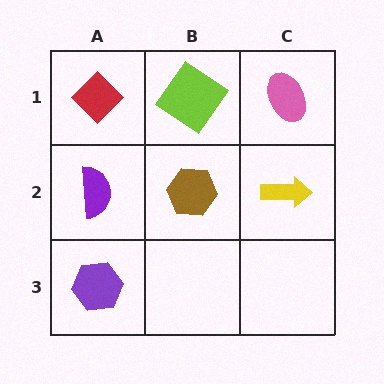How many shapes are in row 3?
1 shape.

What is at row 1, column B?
A lime diamond.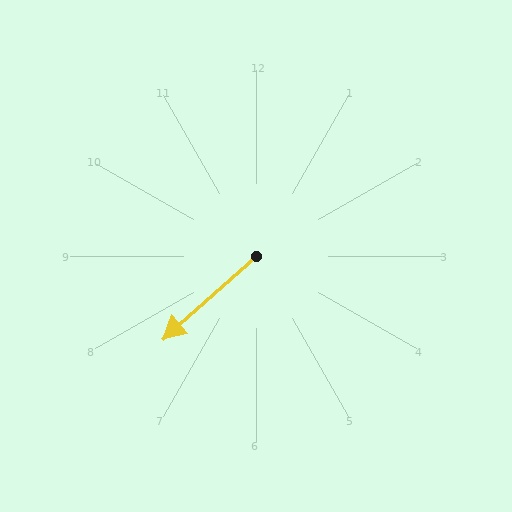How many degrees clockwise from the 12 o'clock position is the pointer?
Approximately 228 degrees.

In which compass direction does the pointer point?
Southwest.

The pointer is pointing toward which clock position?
Roughly 8 o'clock.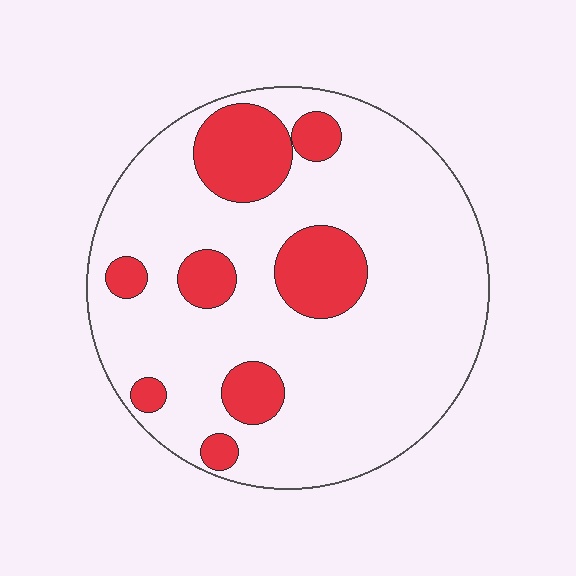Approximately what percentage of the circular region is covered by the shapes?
Approximately 20%.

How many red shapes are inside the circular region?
8.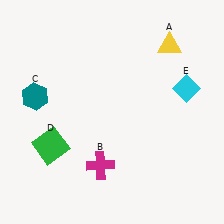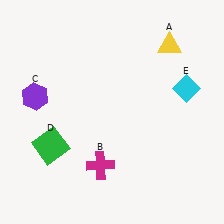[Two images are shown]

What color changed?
The hexagon (C) changed from teal in Image 1 to purple in Image 2.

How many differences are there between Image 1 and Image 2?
There is 1 difference between the two images.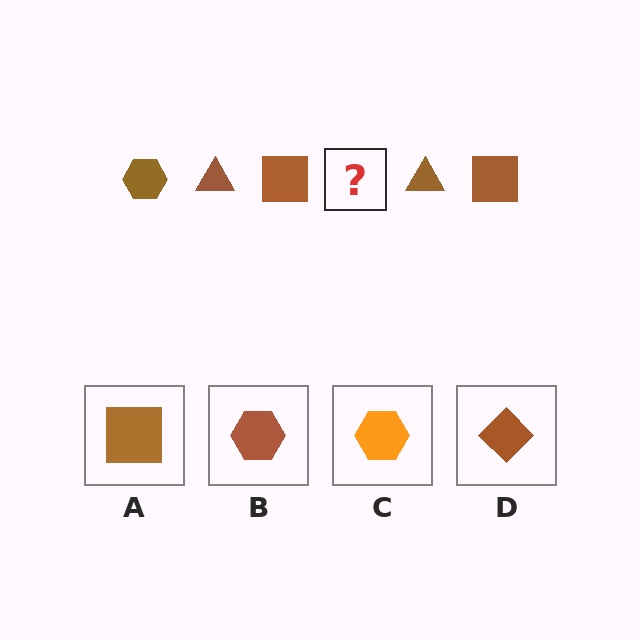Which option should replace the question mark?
Option B.